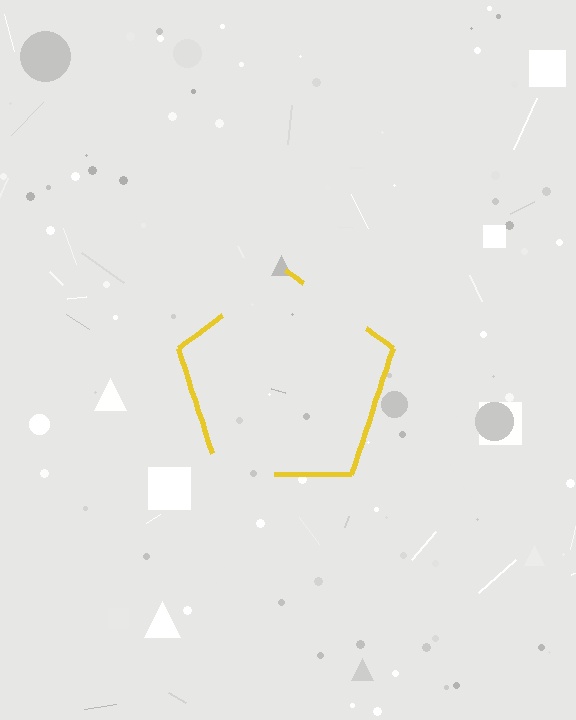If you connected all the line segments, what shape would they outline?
They would outline a pentagon.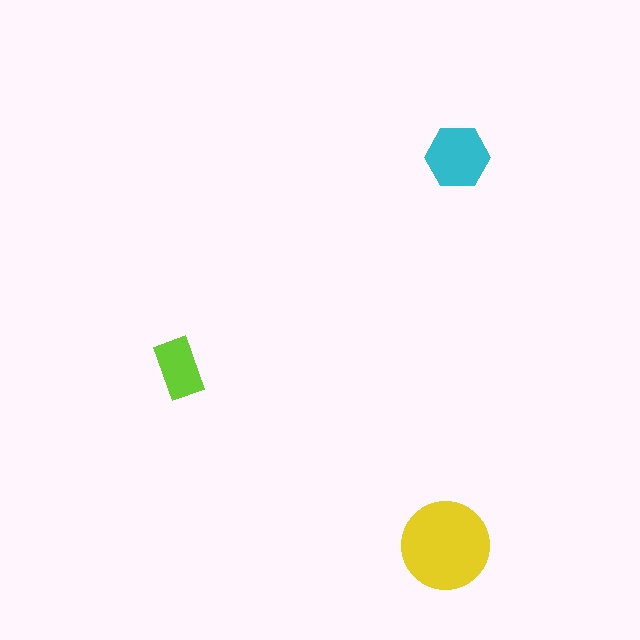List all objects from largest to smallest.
The yellow circle, the cyan hexagon, the lime rectangle.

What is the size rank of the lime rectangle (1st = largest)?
3rd.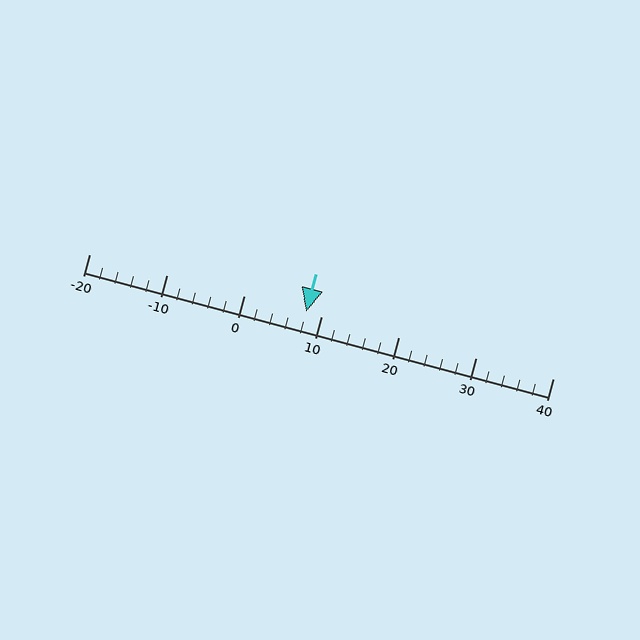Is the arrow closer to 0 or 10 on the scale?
The arrow is closer to 10.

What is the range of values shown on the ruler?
The ruler shows values from -20 to 40.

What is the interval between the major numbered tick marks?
The major tick marks are spaced 10 units apart.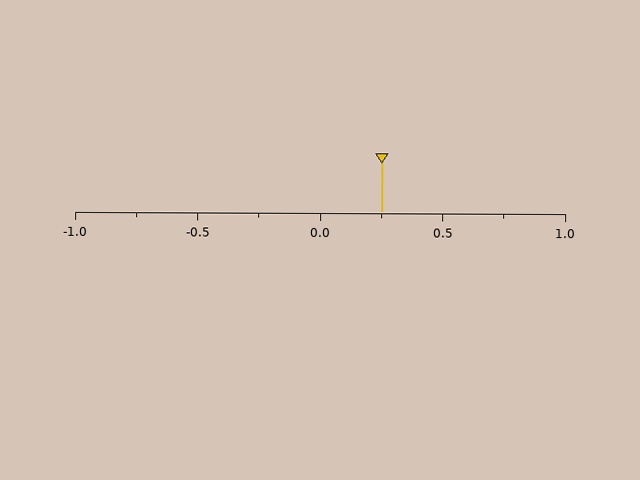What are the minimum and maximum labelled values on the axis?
The axis runs from -1.0 to 1.0.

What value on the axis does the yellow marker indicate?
The marker indicates approximately 0.25.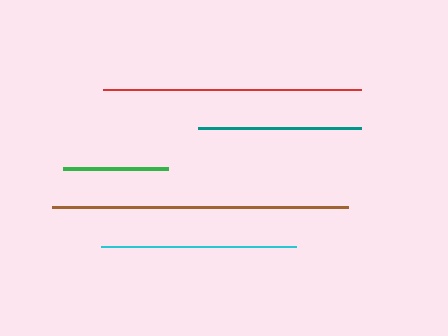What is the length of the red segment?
The red segment is approximately 258 pixels long.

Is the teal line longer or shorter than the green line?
The teal line is longer than the green line.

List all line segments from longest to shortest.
From longest to shortest: brown, red, cyan, teal, green.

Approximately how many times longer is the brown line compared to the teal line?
The brown line is approximately 1.8 times the length of the teal line.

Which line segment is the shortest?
The green line is the shortest at approximately 105 pixels.